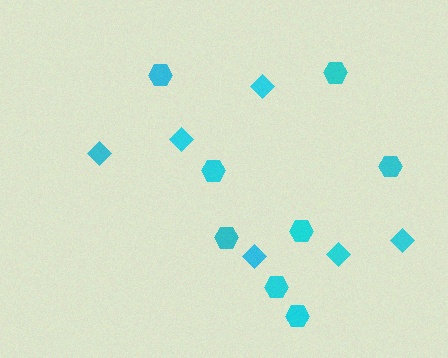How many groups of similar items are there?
There are 2 groups: one group of hexagons (8) and one group of diamonds (6).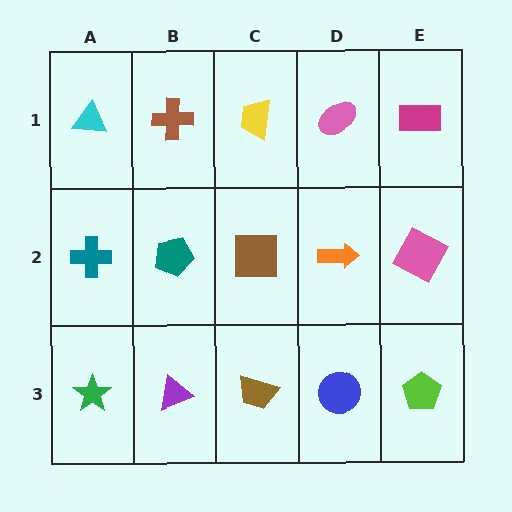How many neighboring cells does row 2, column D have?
4.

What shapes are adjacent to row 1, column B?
A teal pentagon (row 2, column B), a cyan triangle (row 1, column A), a yellow trapezoid (row 1, column C).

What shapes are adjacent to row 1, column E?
A pink square (row 2, column E), a pink ellipse (row 1, column D).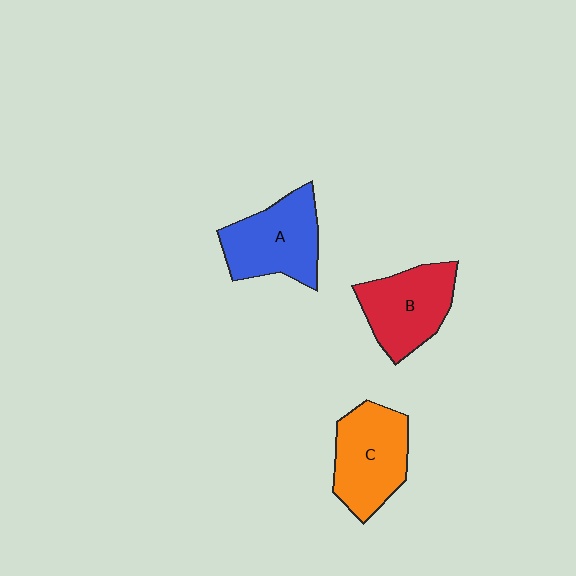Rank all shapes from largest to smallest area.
From largest to smallest: C (orange), A (blue), B (red).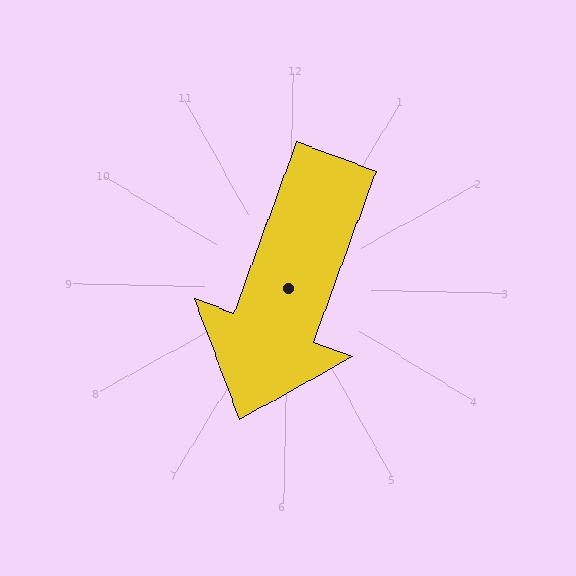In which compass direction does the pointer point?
South.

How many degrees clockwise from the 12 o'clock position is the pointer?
Approximately 199 degrees.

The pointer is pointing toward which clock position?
Roughly 7 o'clock.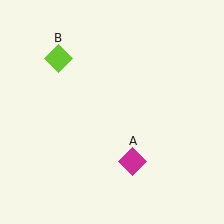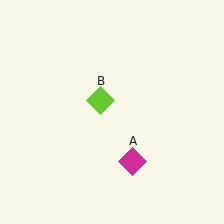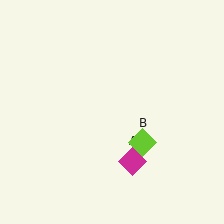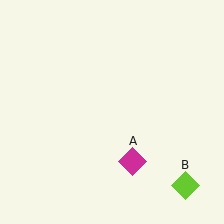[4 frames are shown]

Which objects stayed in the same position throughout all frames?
Magenta diamond (object A) remained stationary.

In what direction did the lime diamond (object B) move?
The lime diamond (object B) moved down and to the right.